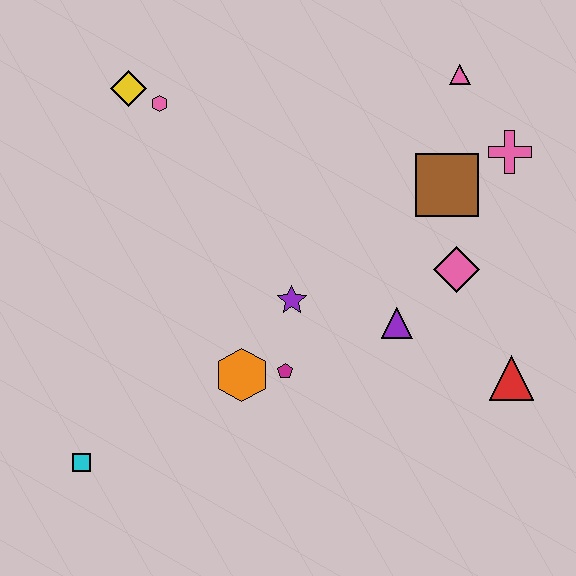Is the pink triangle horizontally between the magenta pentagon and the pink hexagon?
No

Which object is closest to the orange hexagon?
The magenta pentagon is closest to the orange hexagon.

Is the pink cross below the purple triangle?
No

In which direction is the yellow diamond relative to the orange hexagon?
The yellow diamond is above the orange hexagon.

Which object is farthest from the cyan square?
The pink triangle is farthest from the cyan square.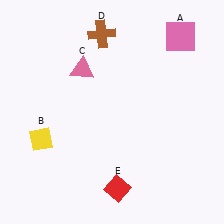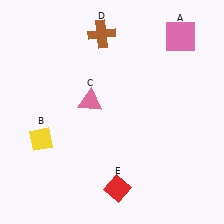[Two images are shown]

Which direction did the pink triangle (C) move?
The pink triangle (C) moved down.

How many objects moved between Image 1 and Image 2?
1 object moved between the two images.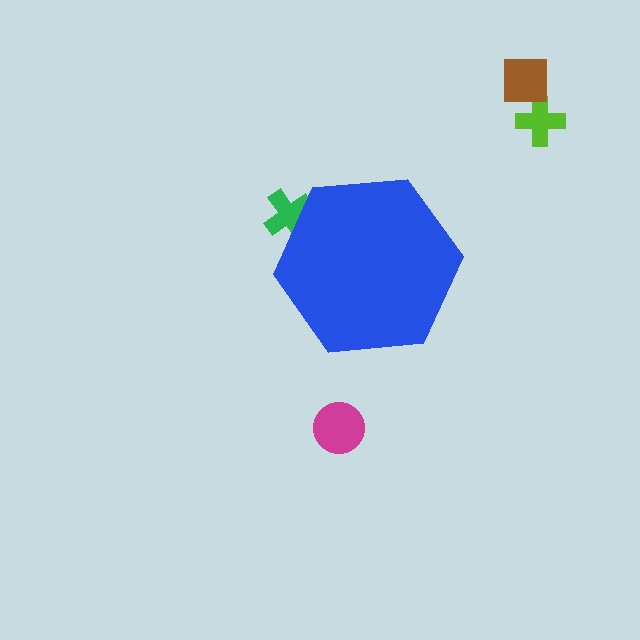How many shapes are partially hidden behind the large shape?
1 shape is partially hidden.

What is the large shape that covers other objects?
A blue hexagon.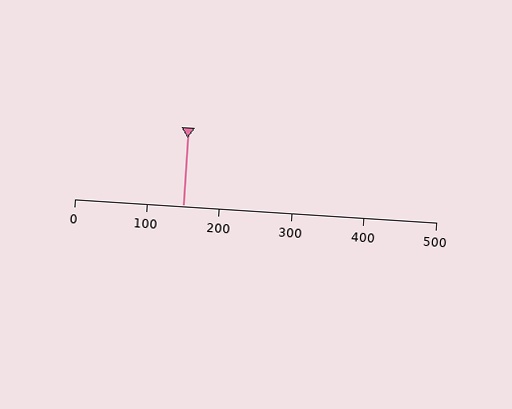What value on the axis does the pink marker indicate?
The marker indicates approximately 150.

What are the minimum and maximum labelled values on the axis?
The axis runs from 0 to 500.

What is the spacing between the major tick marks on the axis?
The major ticks are spaced 100 apart.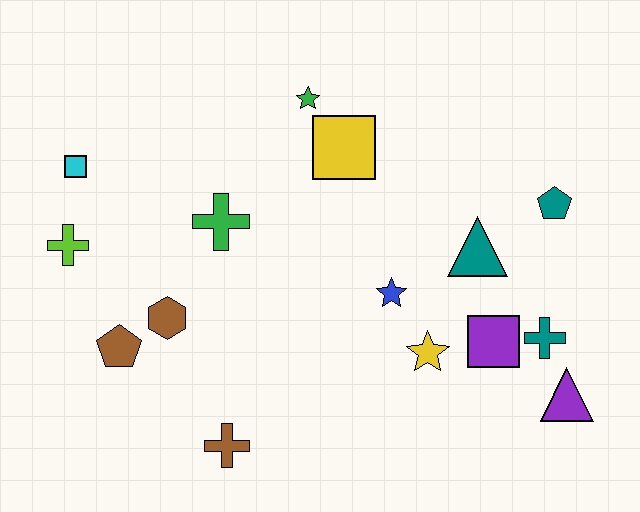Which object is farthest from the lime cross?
The purple triangle is farthest from the lime cross.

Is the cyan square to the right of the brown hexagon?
No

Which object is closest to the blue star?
The yellow star is closest to the blue star.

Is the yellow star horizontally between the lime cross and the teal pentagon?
Yes